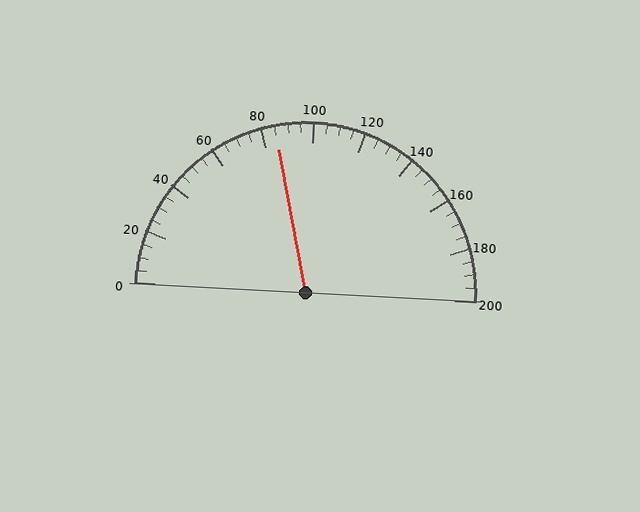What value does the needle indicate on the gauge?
The needle indicates approximately 85.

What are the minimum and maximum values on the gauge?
The gauge ranges from 0 to 200.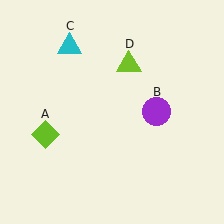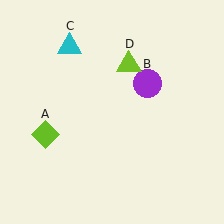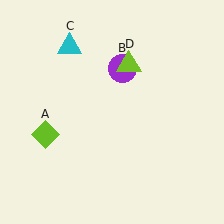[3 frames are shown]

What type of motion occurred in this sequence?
The purple circle (object B) rotated counterclockwise around the center of the scene.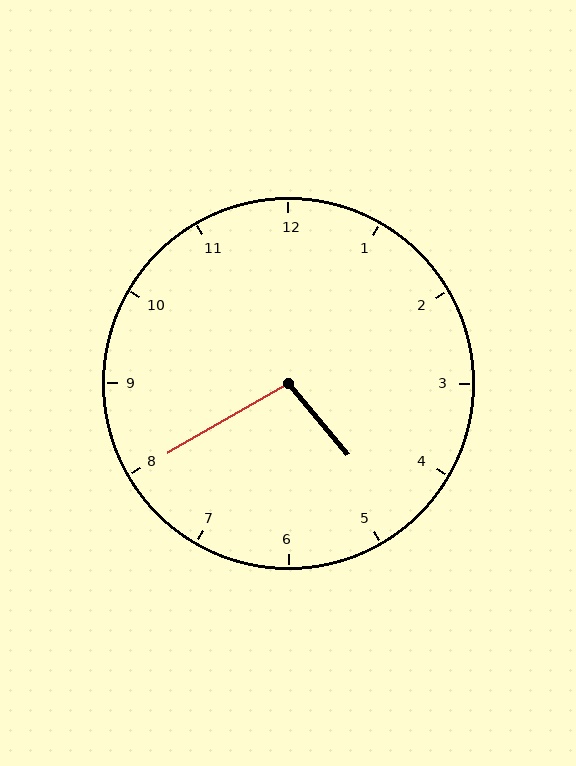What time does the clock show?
4:40.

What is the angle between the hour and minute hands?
Approximately 100 degrees.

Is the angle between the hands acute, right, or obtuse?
It is obtuse.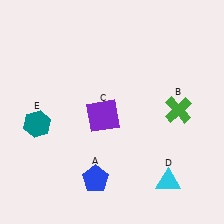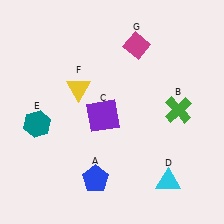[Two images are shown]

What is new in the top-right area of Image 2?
A magenta diamond (G) was added in the top-right area of Image 2.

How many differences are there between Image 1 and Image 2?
There are 2 differences between the two images.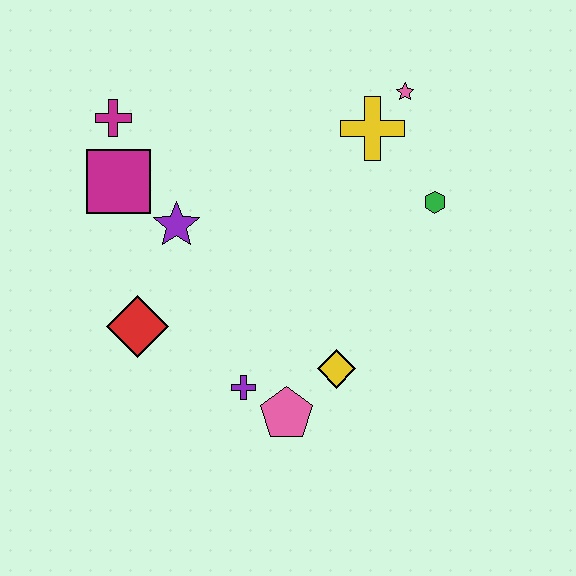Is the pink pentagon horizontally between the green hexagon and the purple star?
Yes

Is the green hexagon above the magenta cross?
No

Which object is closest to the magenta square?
The magenta cross is closest to the magenta square.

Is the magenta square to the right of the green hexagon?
No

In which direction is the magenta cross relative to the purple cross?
The magenta cross is above the purple cross.